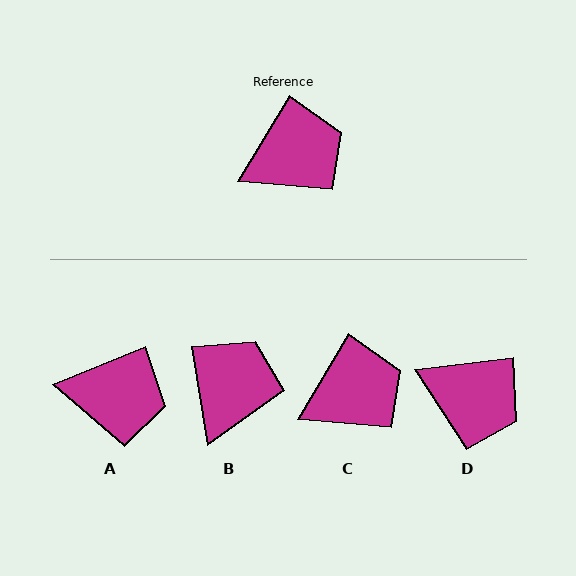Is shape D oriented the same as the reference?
No, it is off by about 52 degrees.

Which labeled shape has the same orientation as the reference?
C.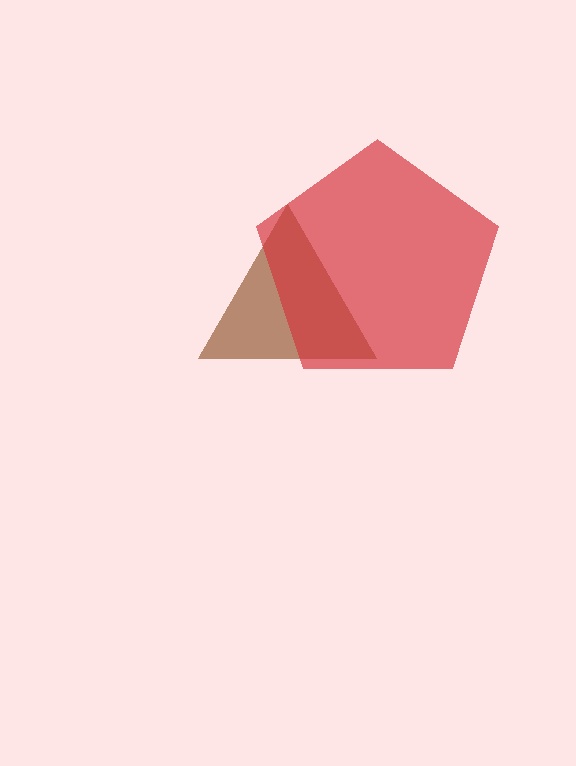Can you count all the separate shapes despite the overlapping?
Yes, there are 2 separate shapes.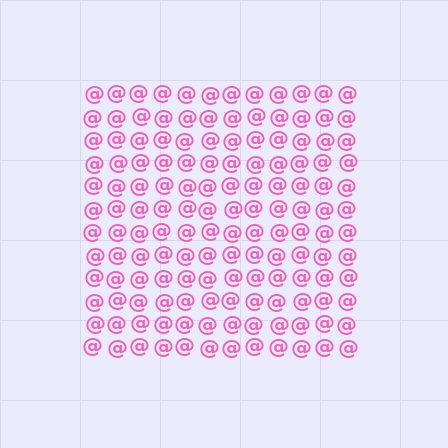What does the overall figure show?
The overall figure shows a square.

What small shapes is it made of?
It is made of small at signs.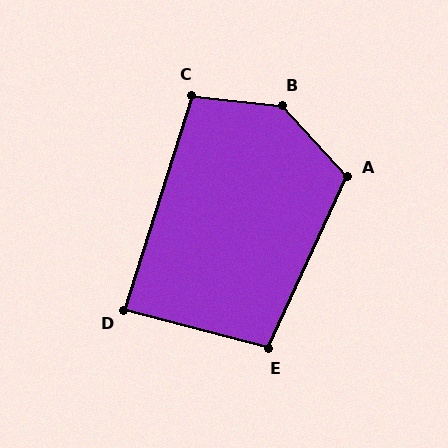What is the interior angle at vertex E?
Approximately 100 degrees (obtuse).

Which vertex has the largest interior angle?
B, at approximately 138 degrees.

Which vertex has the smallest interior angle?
D, at approximately 87 degrees.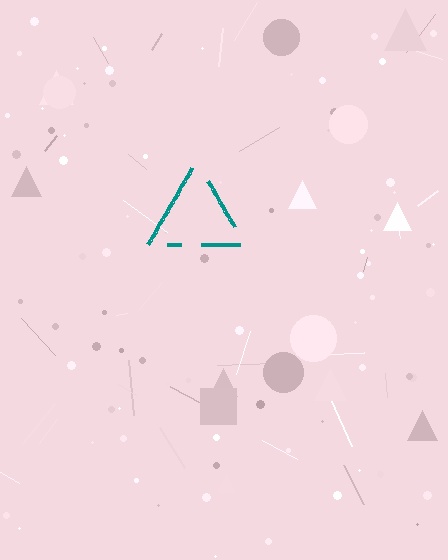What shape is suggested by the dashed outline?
The dashed outline suggests a triangle.